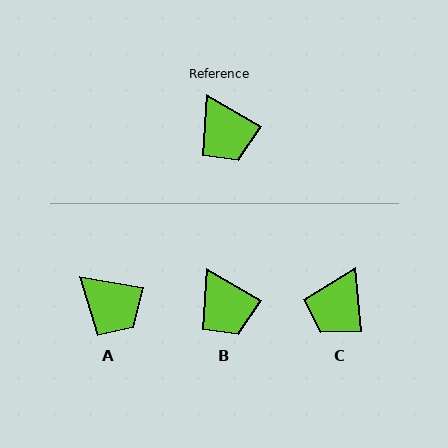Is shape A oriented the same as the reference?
No, it is off by about 21 degrees.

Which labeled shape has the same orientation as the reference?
B.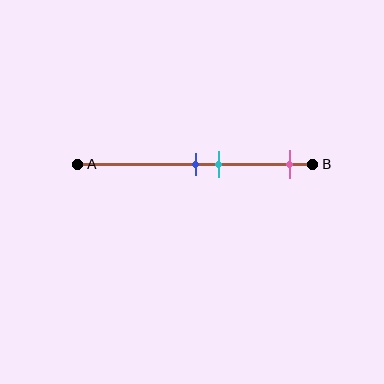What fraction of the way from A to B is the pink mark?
The pink mark is approximately 90% (0.9) of the way from A to B.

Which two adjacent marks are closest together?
The blue and cyan marks are the closest adjacent pair.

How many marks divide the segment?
There are 3 marks dividing the segment.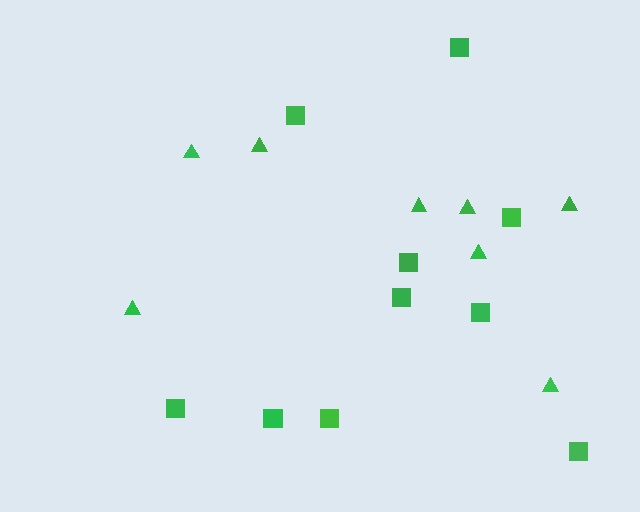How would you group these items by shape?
There are 2 groups: one group of squares (10) and one group of triangles (8).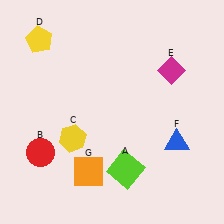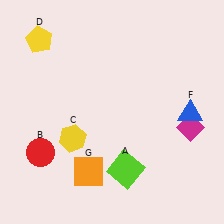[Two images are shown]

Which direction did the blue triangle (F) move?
The blue triangle (F) moved up.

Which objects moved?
The objects that moved are: the magenta diamond (E), the blue triangle (F).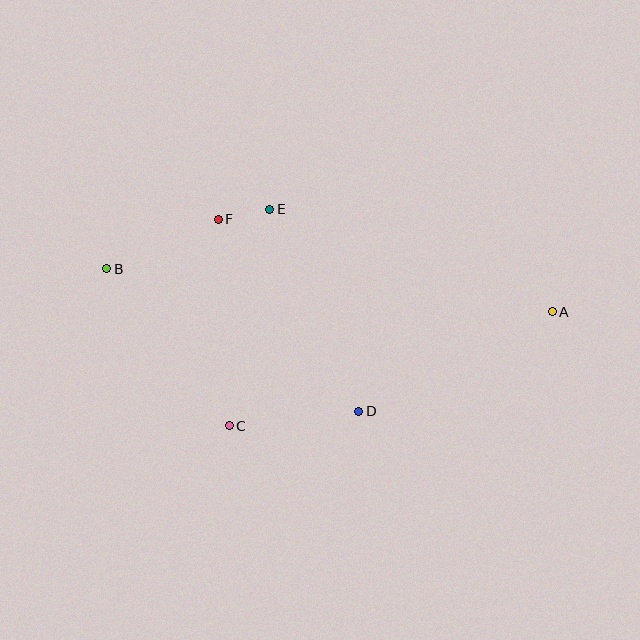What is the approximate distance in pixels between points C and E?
The distance between C and E is approximately 219 pixels.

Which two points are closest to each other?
Points E and F are closest to each other.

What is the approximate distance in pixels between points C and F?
The distance between C and F is approximately 207 pixels.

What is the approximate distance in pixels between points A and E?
The distance between A and E is approximately 300 pixels.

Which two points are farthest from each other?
Points A and B are farthest from each other.